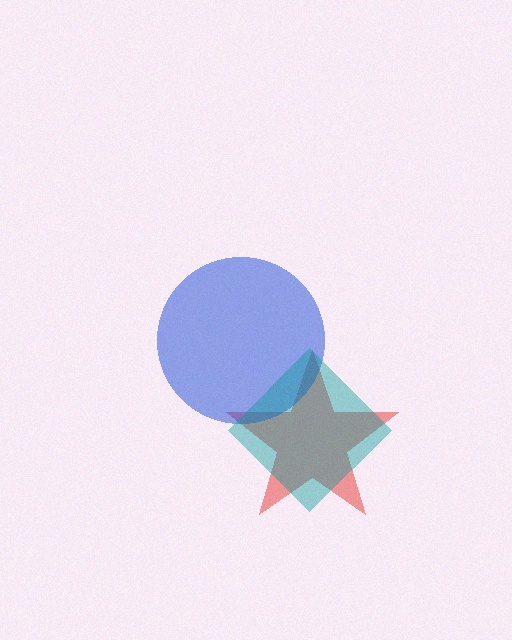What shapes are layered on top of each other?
The layered shapes are: a red star, a blue circle, a teal diamond.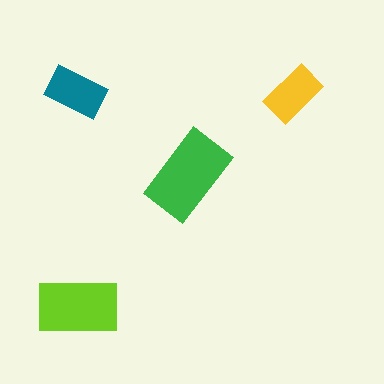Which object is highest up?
The teal rectangle is topmost.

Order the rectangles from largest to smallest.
the green one, the lime one, the teal one, the yellow one.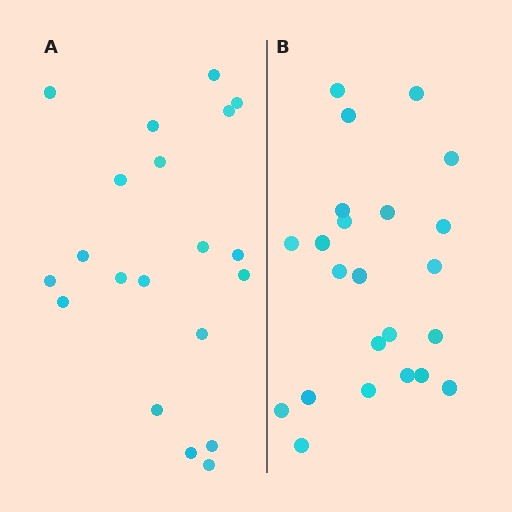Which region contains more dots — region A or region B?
Region B (the right region) has more dots.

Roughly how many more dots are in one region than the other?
Region B has just a few more — roughly 2 or 3 more dots than region A.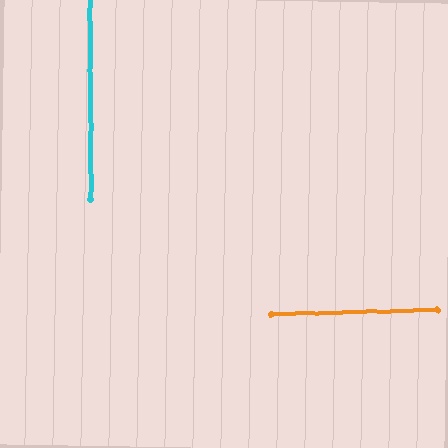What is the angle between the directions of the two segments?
Approximately 89 degrees.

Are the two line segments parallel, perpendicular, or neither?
Perpendicular — they meet at approximately 89°.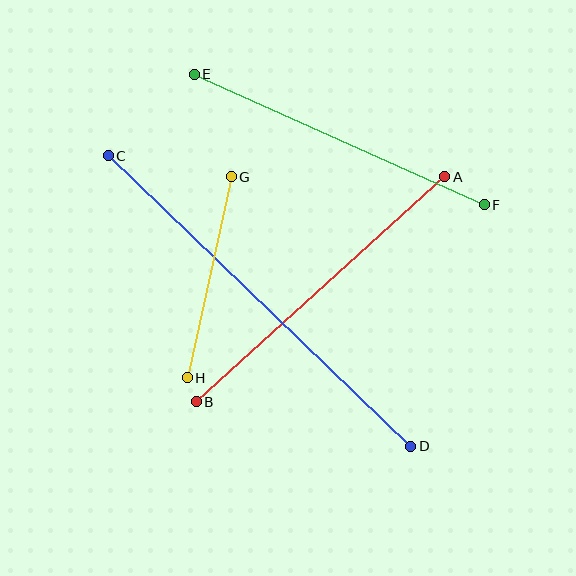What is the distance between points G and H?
The distance is approximately 206 pixels.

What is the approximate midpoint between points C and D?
The midpoint is at approximately (259, 301) pixels.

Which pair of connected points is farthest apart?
Points C and D are farthest apart.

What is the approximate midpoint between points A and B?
The midpoint is at approximately (321, 289) pixels.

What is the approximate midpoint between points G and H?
The midpoint is at approximately (209, 277) pixels.